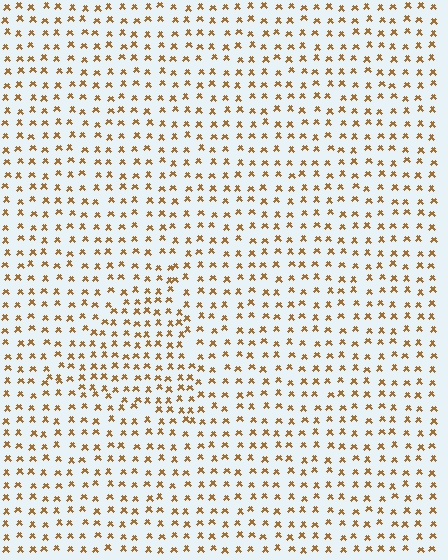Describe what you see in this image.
The image contains small brown elements arranged at two different densities. A triangle-shaped region is visible where the elements are more densely packed than the surrounding area.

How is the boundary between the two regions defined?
The boundary is defined by a change in element density (approximately 1.4x ratio). All elements are the same color, size, and shape.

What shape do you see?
I see a triangle.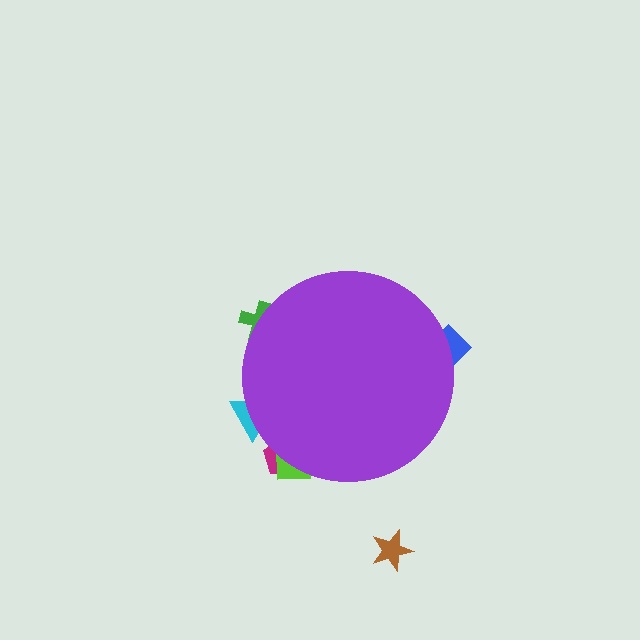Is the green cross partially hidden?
Yes, the green cross is partially hidden behind the purple circle.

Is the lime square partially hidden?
Yes, the lime square is partially hidden behind the purple circle.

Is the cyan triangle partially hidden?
Yes, the cyan triangle is partially hidden behind the purple circle.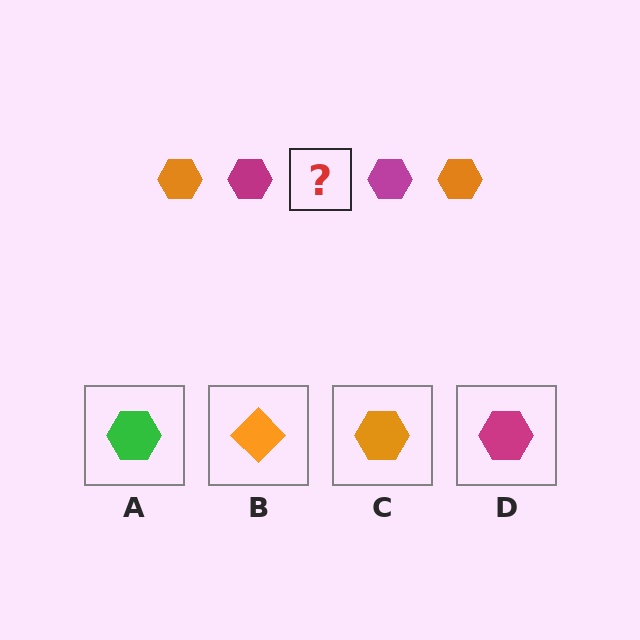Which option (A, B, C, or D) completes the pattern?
C.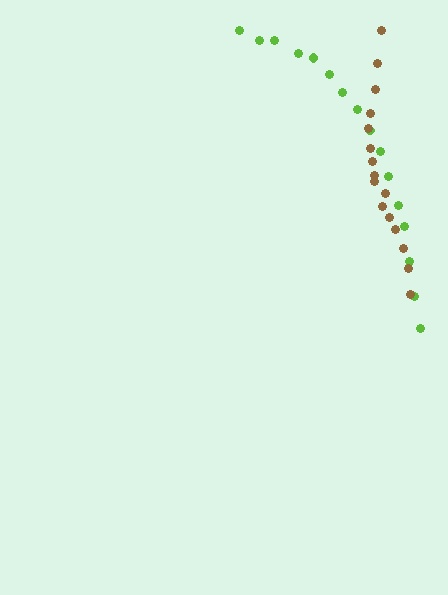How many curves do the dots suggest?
There are 2 distinct paths.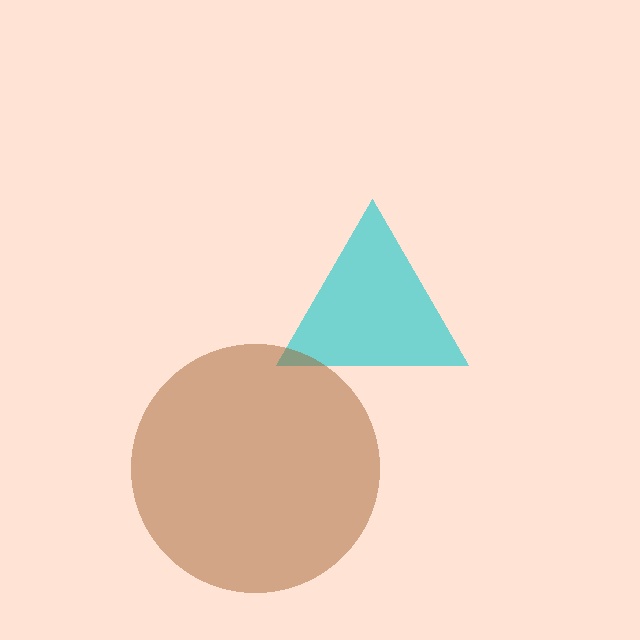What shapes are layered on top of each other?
The layered shapes are: a cyan triangle, a brown circle.